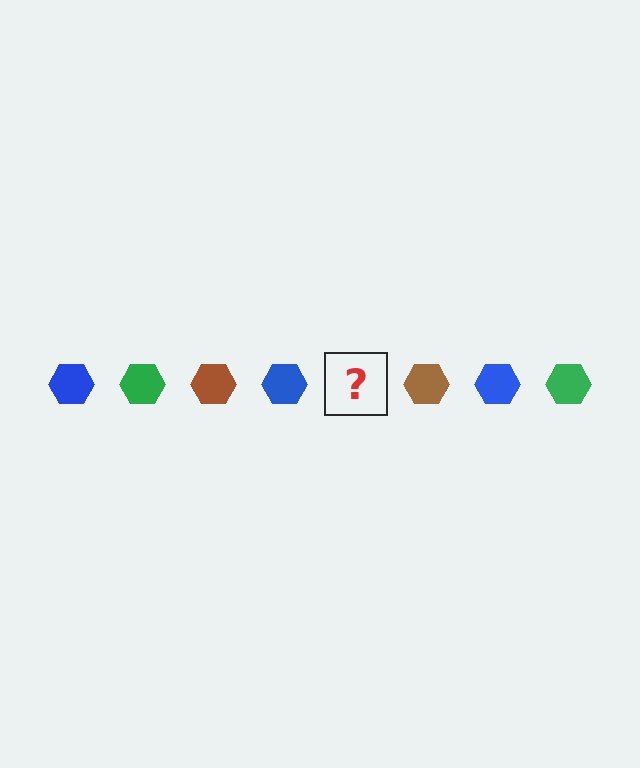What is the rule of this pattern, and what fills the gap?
The rule is that the pattern cycles through blue, green, brown hexagons. The gap should be filled with a green hexagon.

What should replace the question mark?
The question mark should be replaced with a green hexagon.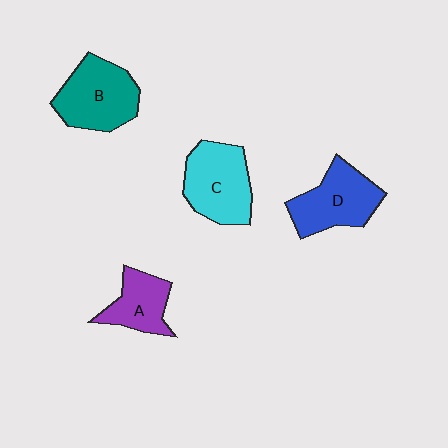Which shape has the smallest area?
Shape A (purple).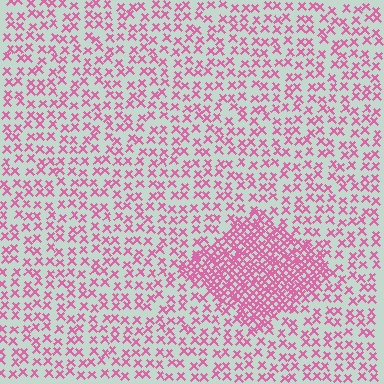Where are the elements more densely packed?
The elements are more densely packed inside the diamond boundary.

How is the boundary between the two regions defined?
The boundary is defined by a change in element density (approximately 2.4x ratio). All elements are the same color, size, and shape.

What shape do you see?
I see a diamond.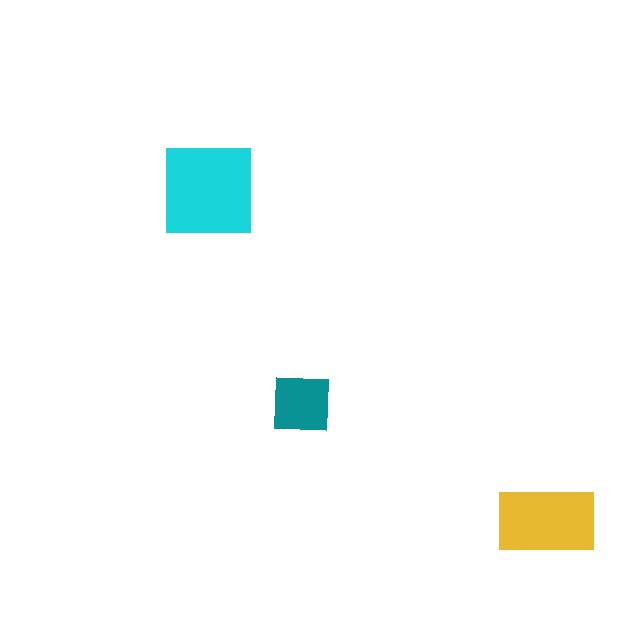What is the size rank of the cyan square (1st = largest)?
1st.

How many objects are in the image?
There are 3 objects in the image.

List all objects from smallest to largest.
The teal square, the yellow rectangle, the cyan square.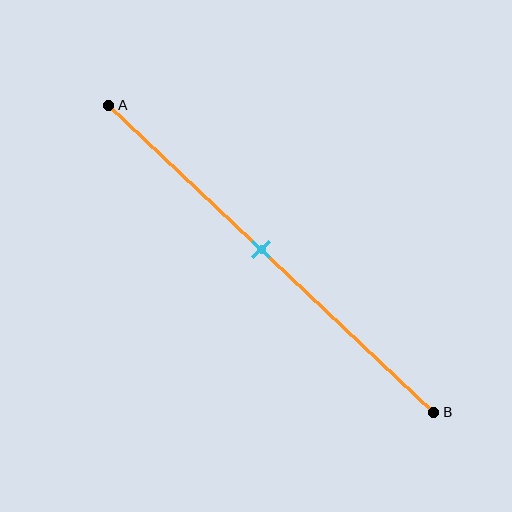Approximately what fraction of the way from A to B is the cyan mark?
The cyan mark is approximately 45% of the way from A to B.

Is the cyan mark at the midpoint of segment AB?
No, the mark is at about 45% from A, not at the 50% midpoint.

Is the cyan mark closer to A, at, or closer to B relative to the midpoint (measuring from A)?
The cyan mark is closer to point A than the midpoint of segment AB.